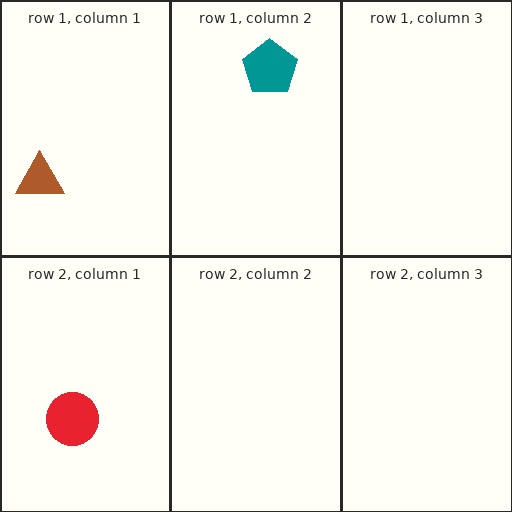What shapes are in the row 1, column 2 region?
The teal pentagon.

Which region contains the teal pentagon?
The row 1, column 2 region.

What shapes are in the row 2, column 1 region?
The red circle.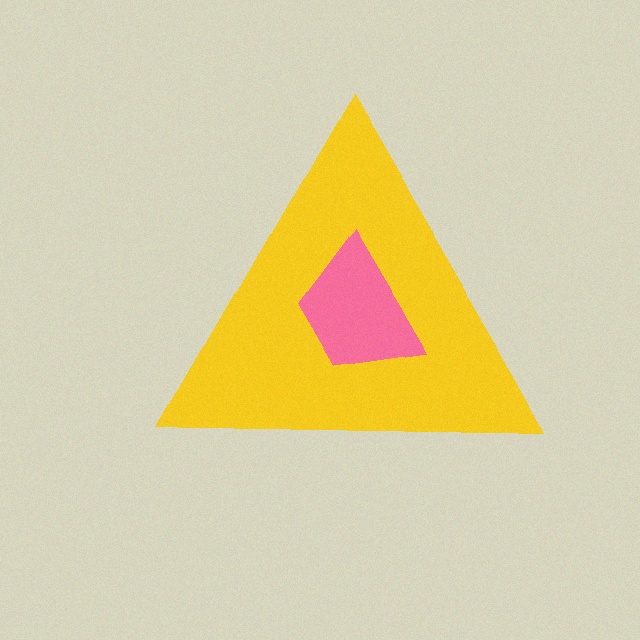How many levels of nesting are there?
2.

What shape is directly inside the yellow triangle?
The pink trapezoid.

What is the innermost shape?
The pink trapezoid.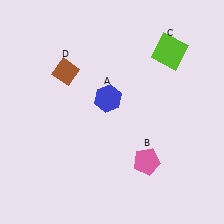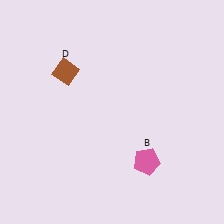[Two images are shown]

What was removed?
The blue hexagon (A), the lime square (C) were removed in Image 2.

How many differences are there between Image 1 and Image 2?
There are 2 differences between the two images.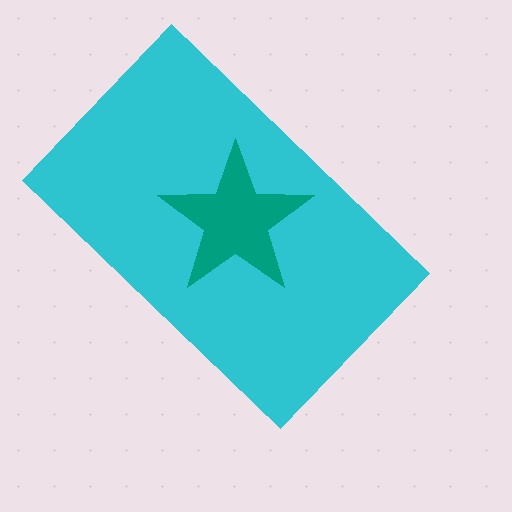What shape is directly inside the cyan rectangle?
The teal star.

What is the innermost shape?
The teal star.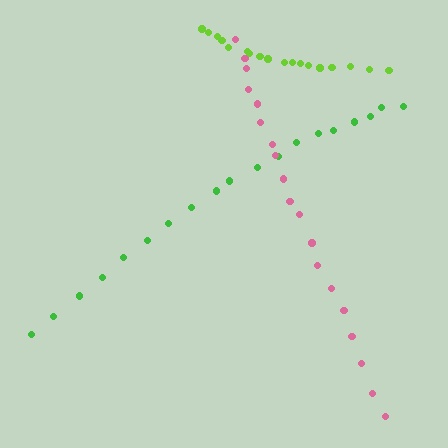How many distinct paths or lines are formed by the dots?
There are 3 distinct paths.